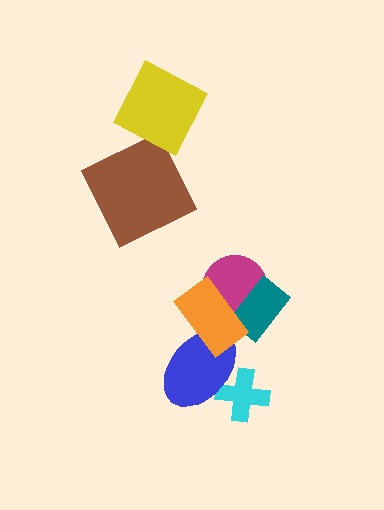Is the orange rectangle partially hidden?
No, no other shape covers it.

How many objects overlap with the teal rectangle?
2 objects overlap with the teal rectangle.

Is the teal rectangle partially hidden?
Yes, it is partially covered by another shape.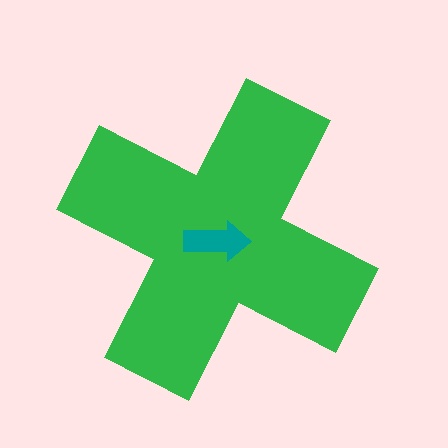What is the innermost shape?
The teal arrow.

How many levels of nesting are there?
2.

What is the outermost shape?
The green cross.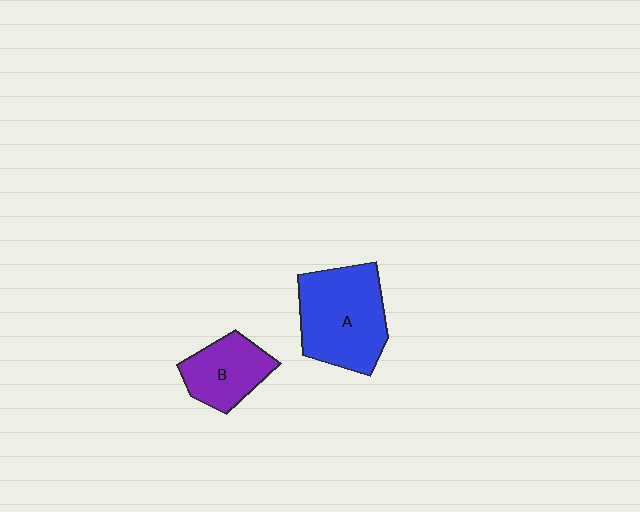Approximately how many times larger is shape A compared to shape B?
Approximately 1.7 times.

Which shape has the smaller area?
Shape B (purple).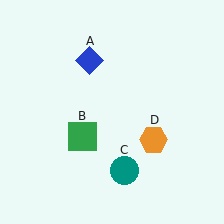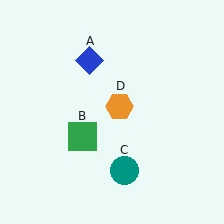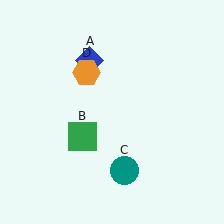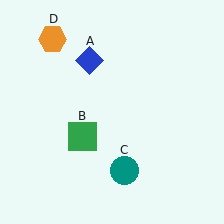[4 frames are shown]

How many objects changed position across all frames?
1 object changed position: orange hexagon (object D).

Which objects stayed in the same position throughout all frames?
Blue diamond (object A) and green square (object B) and teal circle (object C) remained stationary.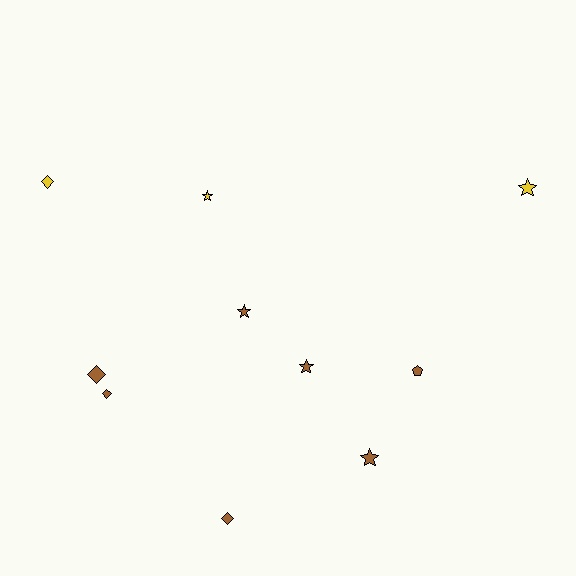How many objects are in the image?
There are 10 objects.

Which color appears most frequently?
Brown, with 7 objects.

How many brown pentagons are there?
There is 1 brown pentagon.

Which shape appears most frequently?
Star, with 5 objects.